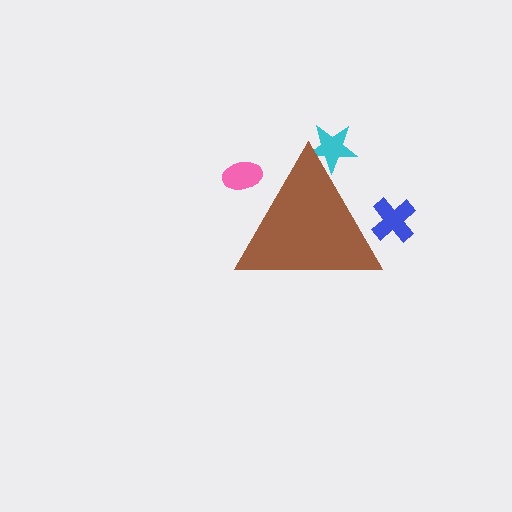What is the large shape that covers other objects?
A brown triangle.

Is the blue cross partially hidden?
Yes, the blue cross is partially hidden behind the brown triangle.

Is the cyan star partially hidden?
Yes, the cyan star is partially hidden behind the brown triangle.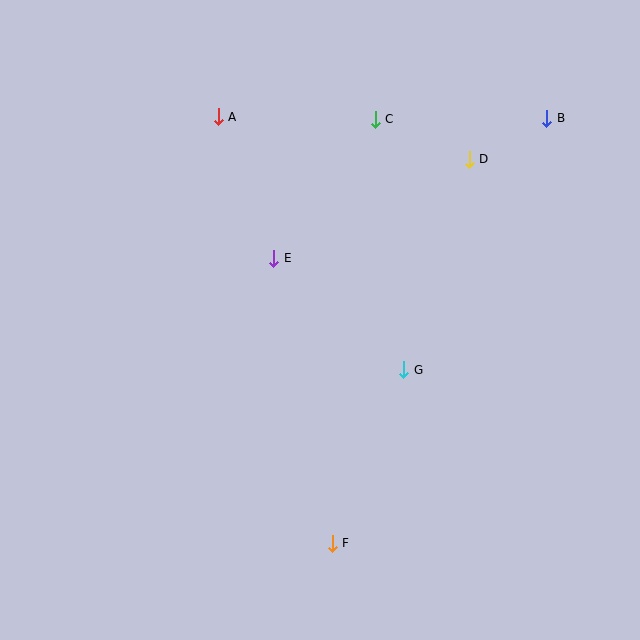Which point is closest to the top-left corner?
Point A is closest to the top-left corner.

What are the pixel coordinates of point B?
Point B is at (547, 118).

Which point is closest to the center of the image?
Point E at (274, 258) is closest to the center.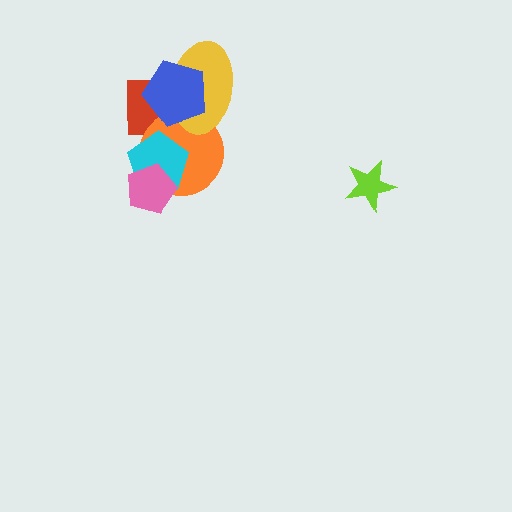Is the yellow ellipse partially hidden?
Yes, it is partially covered by another shape.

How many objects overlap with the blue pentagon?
3 objects overlap with the blue pentagon.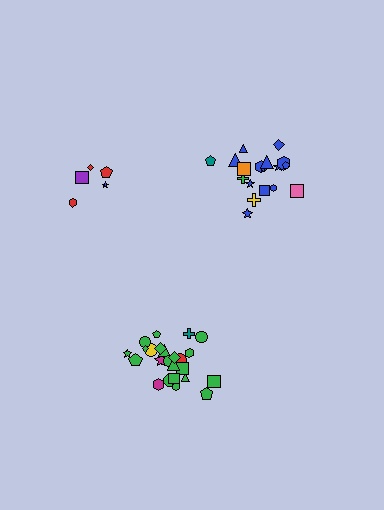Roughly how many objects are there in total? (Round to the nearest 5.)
Roughly 50 objects in total.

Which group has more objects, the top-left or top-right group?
The top-right group.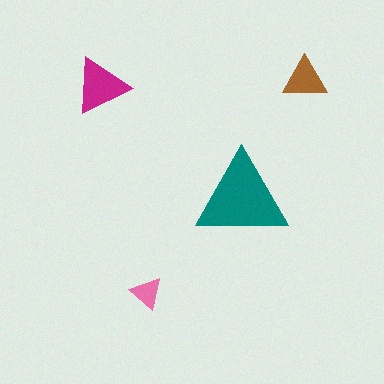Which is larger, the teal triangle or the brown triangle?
The teal one.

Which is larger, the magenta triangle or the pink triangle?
The magenta one.